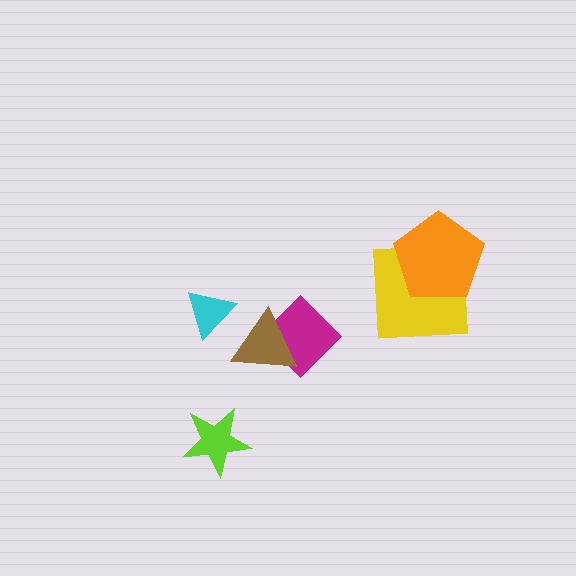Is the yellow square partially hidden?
Yes, it is partially covered by another shape.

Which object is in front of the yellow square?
The orange pentagon is in front of the yellow square.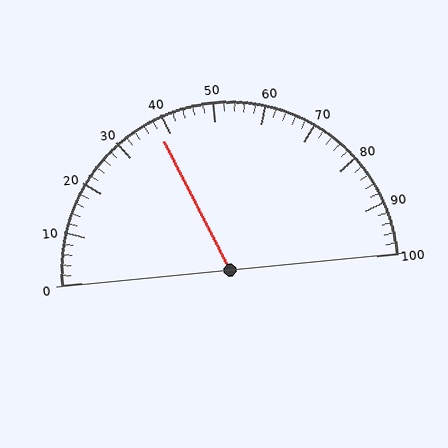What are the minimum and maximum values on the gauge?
The gauge ranges from 0 to 100.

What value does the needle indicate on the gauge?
The needle indicates approximately 38.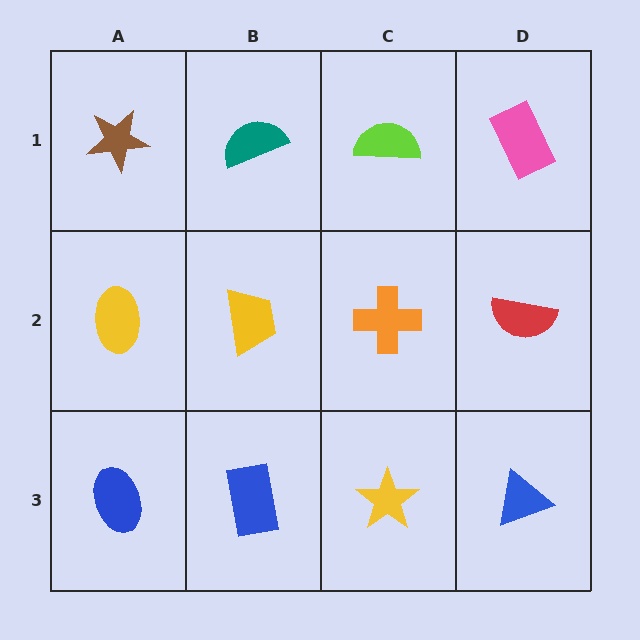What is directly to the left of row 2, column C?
A yellow trapezoid.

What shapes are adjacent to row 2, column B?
A teal semicircle (row 1, column B), a blue rectangle (row 3, column B), a yellow ellipse (row 2, column A), an orange cross (row 2, column C).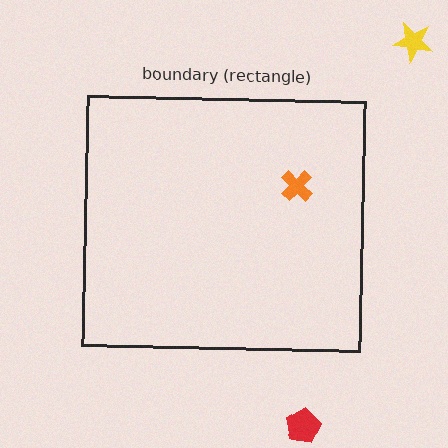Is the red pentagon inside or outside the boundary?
Outside.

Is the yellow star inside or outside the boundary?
Outside.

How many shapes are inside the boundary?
1 inside, 2 outside.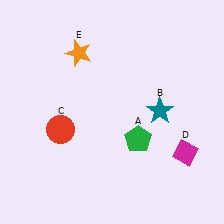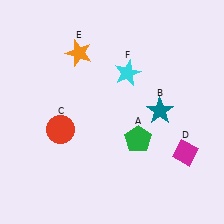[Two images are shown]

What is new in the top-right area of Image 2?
A cyan star (F) was added in the top-right area of Image 2.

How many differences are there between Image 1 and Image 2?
There is 1 difference between the two images.